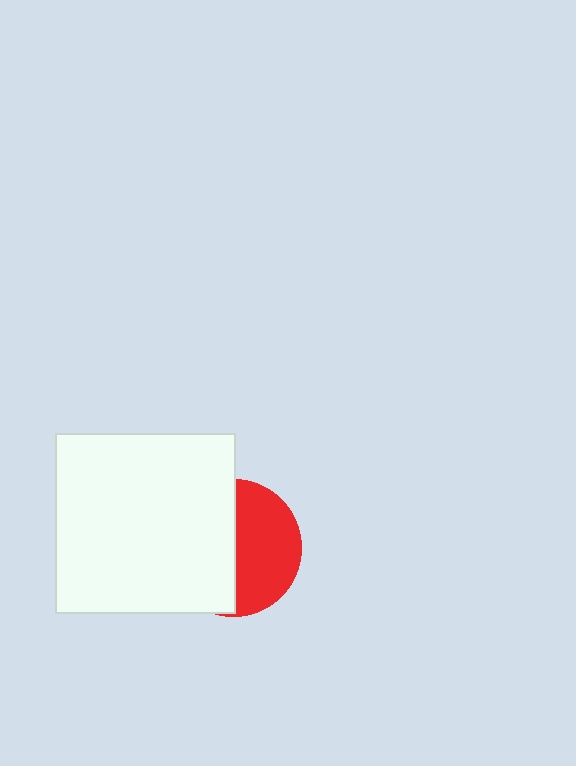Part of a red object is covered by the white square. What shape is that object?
It is a circle.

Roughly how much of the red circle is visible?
About half of it is visible (roughly 49%).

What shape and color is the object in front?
The object in front is a white square.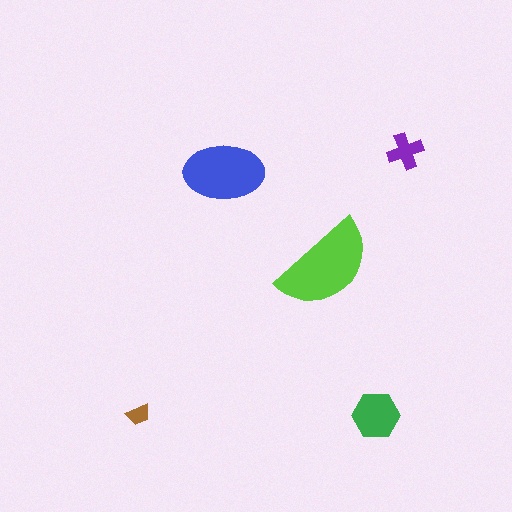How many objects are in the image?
There are 5 objects in the image.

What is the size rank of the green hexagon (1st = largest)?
3rd.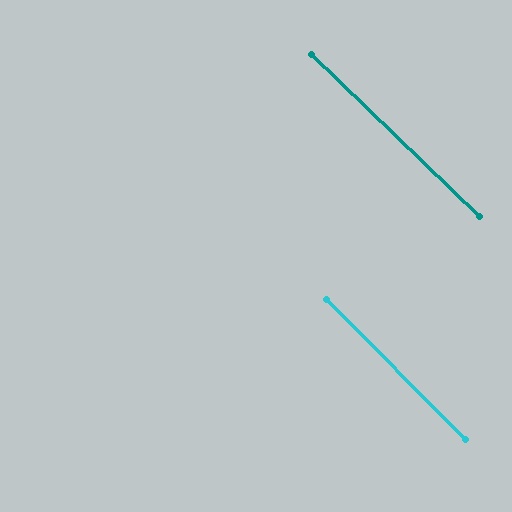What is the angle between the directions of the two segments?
Approximately 1 degree.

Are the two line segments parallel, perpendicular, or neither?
Parallel — their directions differ by only 1.3°.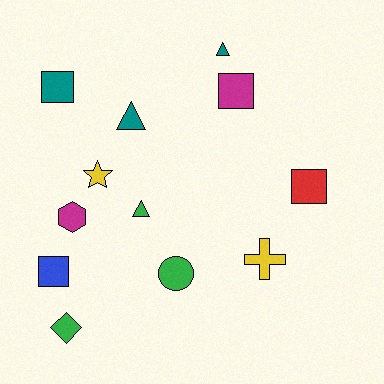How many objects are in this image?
There are 12 objects.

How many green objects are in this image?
There are 3 green objects.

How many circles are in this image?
There is 1 circle.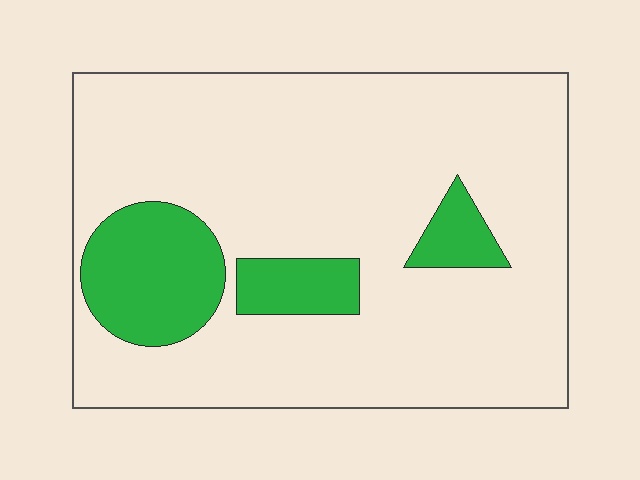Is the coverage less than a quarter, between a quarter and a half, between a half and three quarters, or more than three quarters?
Less than a quarter.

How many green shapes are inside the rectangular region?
3.